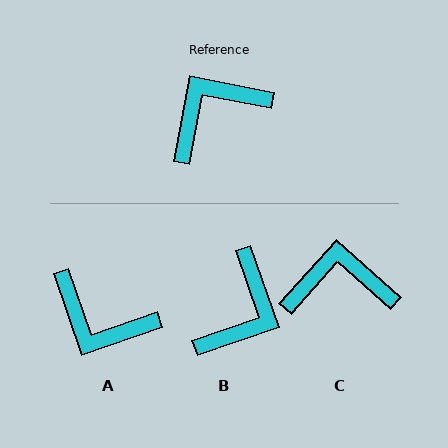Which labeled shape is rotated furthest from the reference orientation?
B, about 150 degrees away.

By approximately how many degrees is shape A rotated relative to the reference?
Approximately 120 degrees counter-clockwise.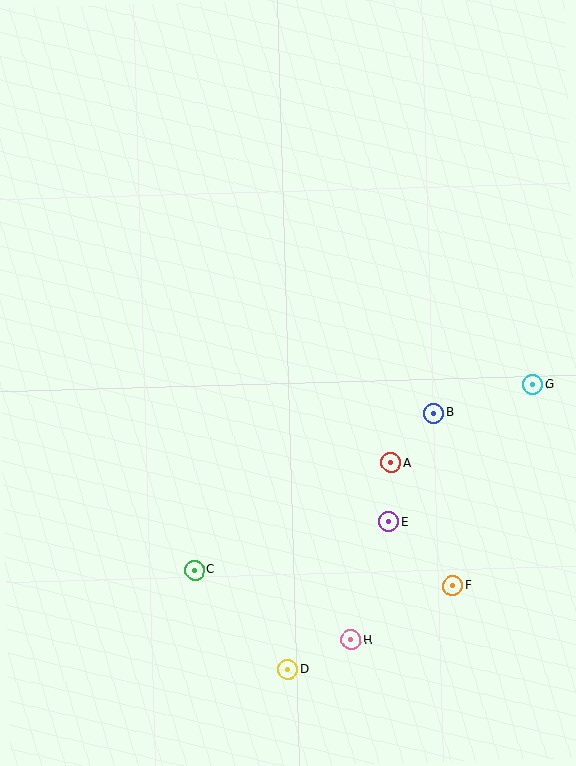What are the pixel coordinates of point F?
Point F is at (453, 586).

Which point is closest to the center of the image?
Point A at (391, 463) is closest to the center.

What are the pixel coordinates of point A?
Point A is at (391, 463).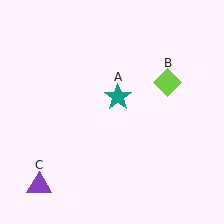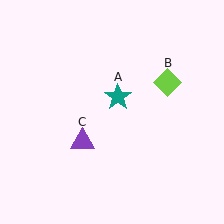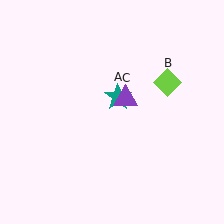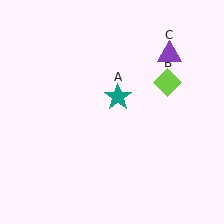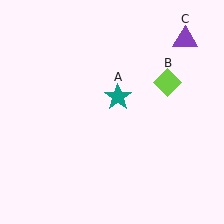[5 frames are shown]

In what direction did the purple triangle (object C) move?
The purple triangle (object C) moved up and to the right.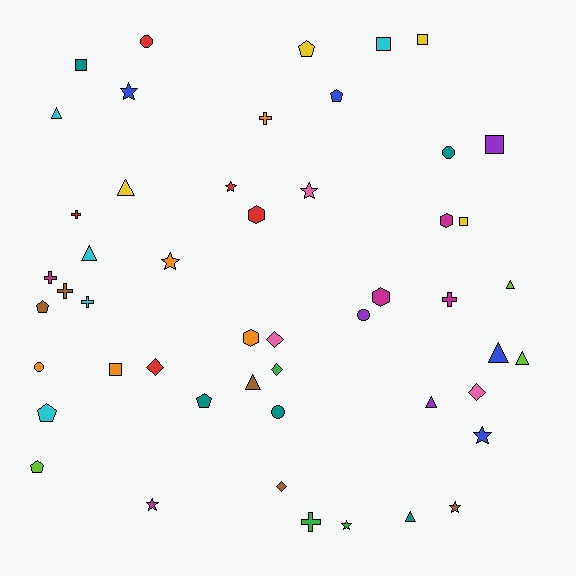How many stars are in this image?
There are 8 stars.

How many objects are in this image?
There are 50 objects.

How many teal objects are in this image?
There are 5 teal objects.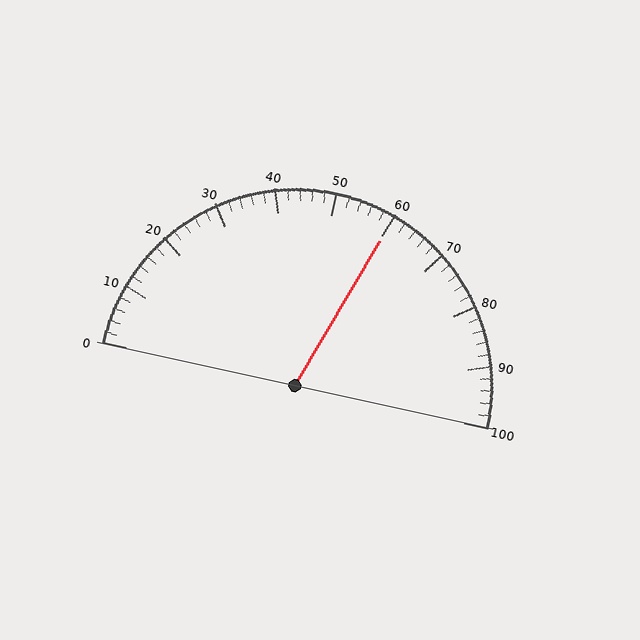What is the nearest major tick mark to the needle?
The nearest major tick mark is 60.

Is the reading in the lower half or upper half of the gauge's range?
The reading is in the upper half of the range (0 to 100).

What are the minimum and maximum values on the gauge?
The gauge ranges from 0 to 100.